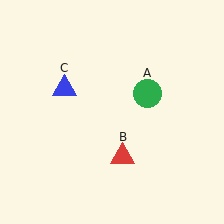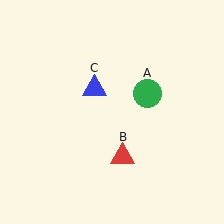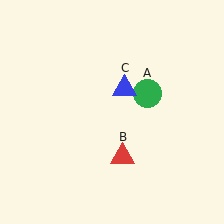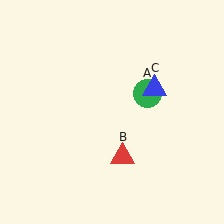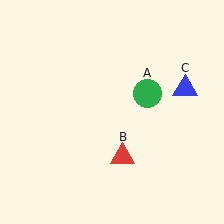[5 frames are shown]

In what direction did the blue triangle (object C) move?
The blue triangle (object C) moved right.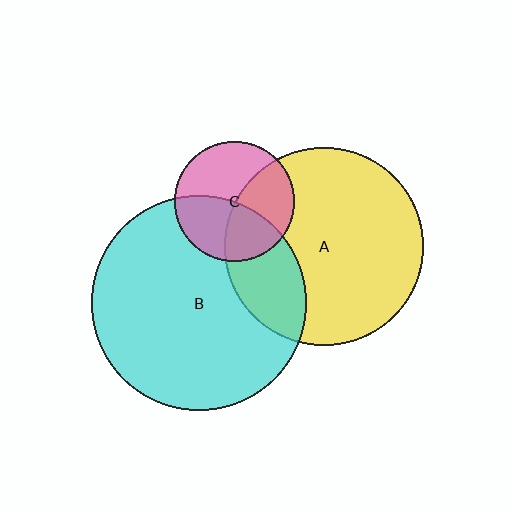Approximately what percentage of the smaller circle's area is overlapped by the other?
Approximately 25%.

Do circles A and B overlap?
Yes.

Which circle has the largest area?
Circle B (cyan).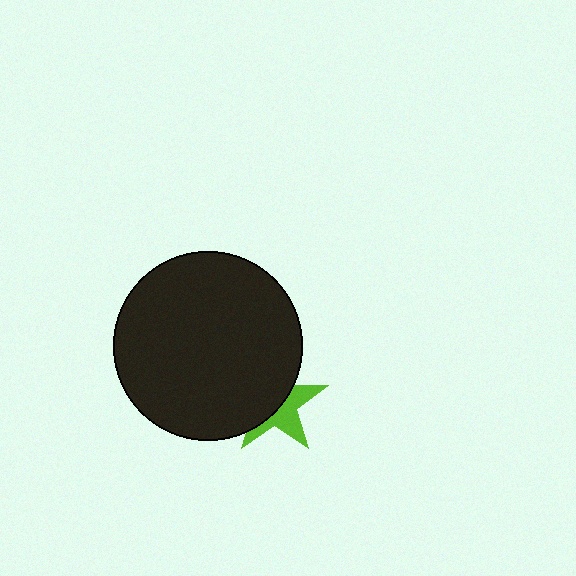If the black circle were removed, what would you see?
You would see the complete lime star.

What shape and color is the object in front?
The object in front is a black circle.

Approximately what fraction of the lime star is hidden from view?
Roughly 56% of the lime star is hidden behind the black circle.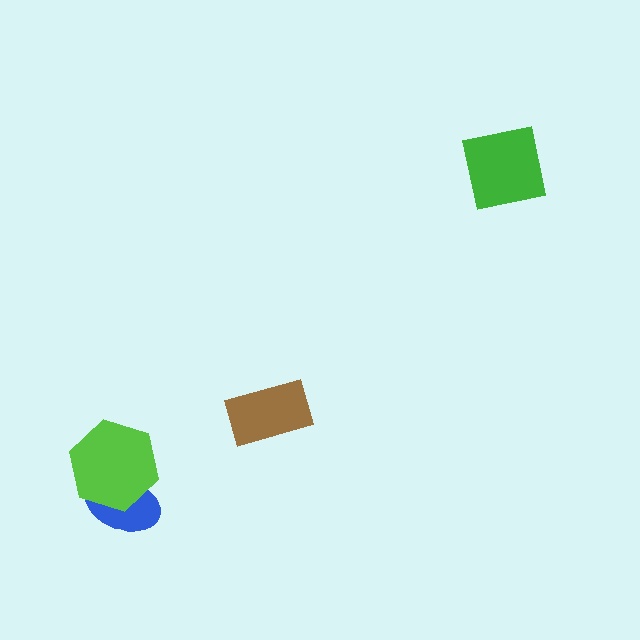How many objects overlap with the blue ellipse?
1 object overlaps with the blue ellipse.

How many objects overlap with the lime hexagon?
1 object overlaps with the lime hexagon.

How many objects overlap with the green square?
0 objects overlap with the green square.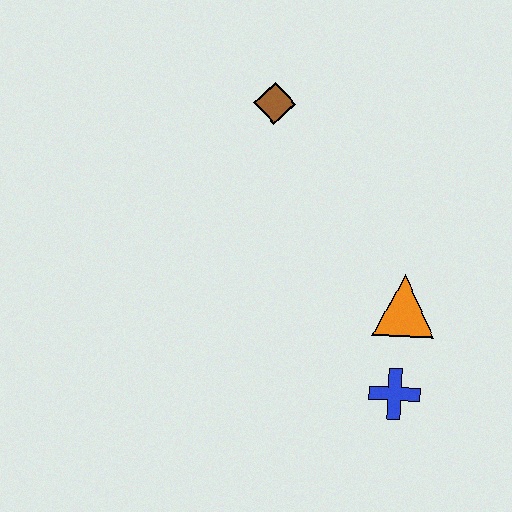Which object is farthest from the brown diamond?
The blue cross is farthest from the brown diamond.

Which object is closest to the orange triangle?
The blue cross is closest to the orange triangle.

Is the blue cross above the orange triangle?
No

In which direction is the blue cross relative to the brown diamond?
The blue cross is below the brown diamond.